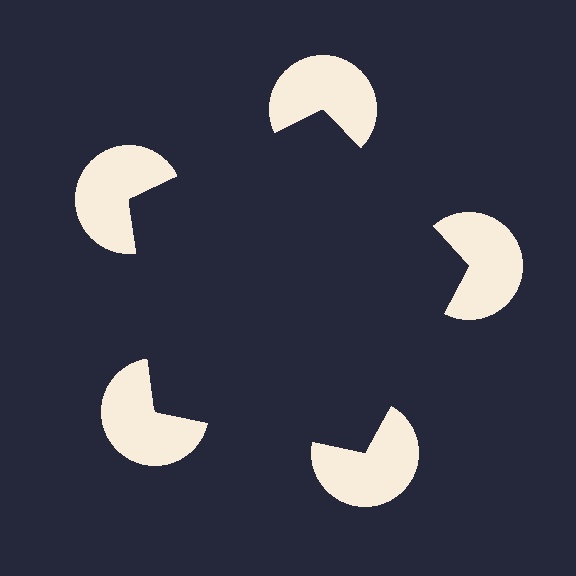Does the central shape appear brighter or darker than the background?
It typically appears slightly darker than the background, even though no actual brightness change is drawn.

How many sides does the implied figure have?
5 sides.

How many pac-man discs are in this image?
There are 5 — one at each vertex of the illusory pentagon.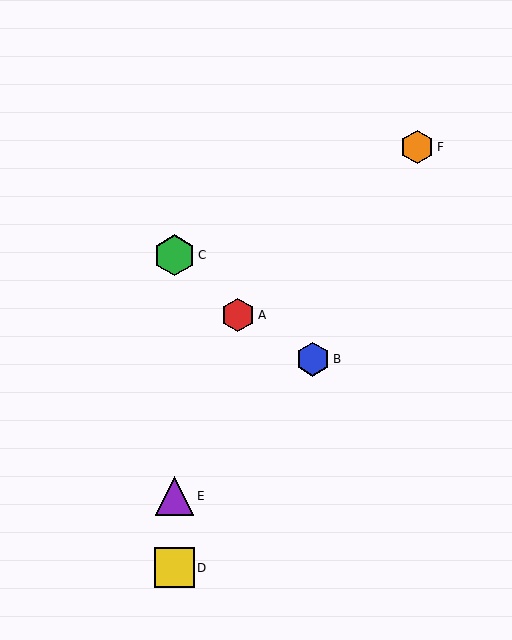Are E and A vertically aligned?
No, E is at x≈174 and A is at x≈238.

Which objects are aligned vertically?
Objects C, D, E are aligned vertically.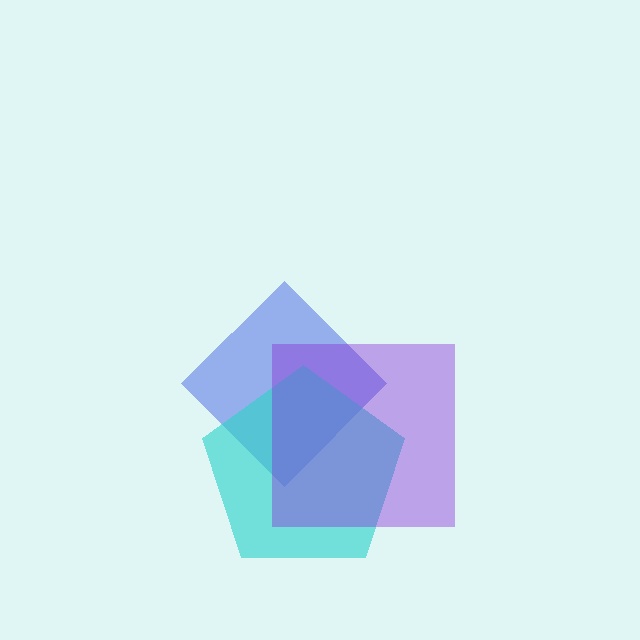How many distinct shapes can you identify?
There are 3 distinct shapes: a blue diamond, a cyan pentagon, a purple square.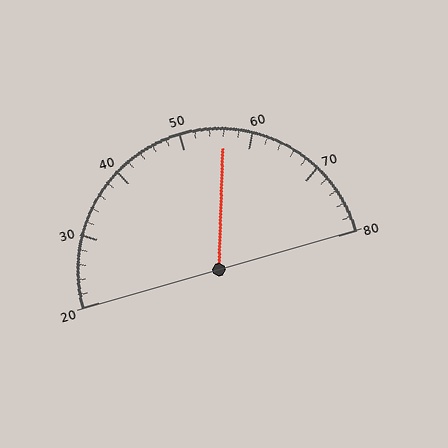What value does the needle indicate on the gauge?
The needle indicates approximately 56.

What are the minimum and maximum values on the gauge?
The gauge ranges from 20 to 80.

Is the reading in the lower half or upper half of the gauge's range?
The reading is in the upper half of the range (20 to 80).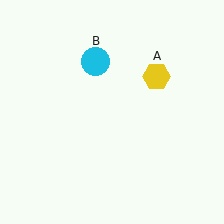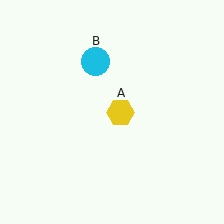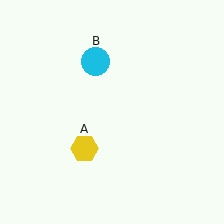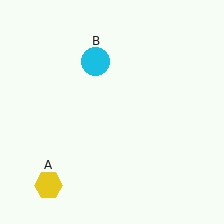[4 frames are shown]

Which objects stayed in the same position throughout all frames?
Cyan circle (object B) remained stationary.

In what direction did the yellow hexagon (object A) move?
The yellow hexagon (object A) moved down and to the left.